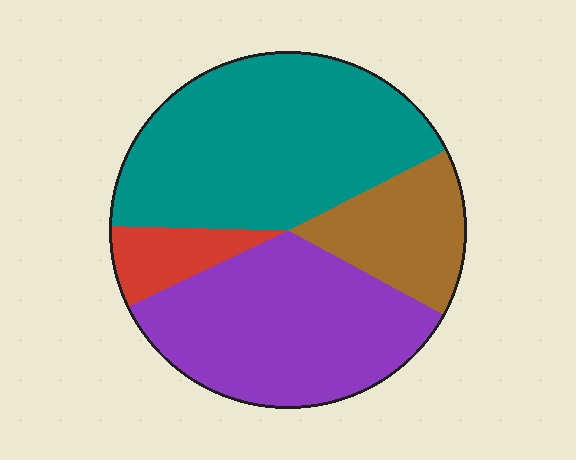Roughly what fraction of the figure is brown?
Brown covers 15% of the figure.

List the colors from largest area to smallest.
From largest to smallest: teal, purple, brown, red.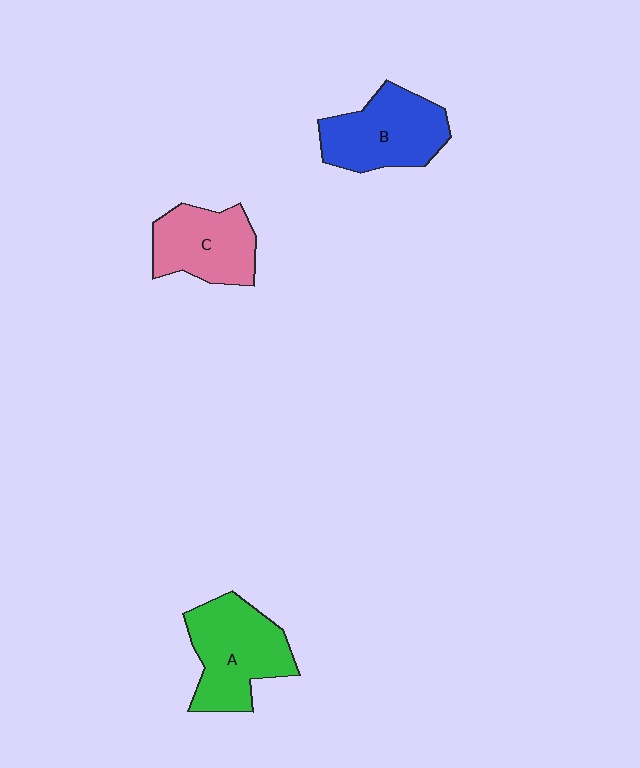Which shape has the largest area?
Shape A (green).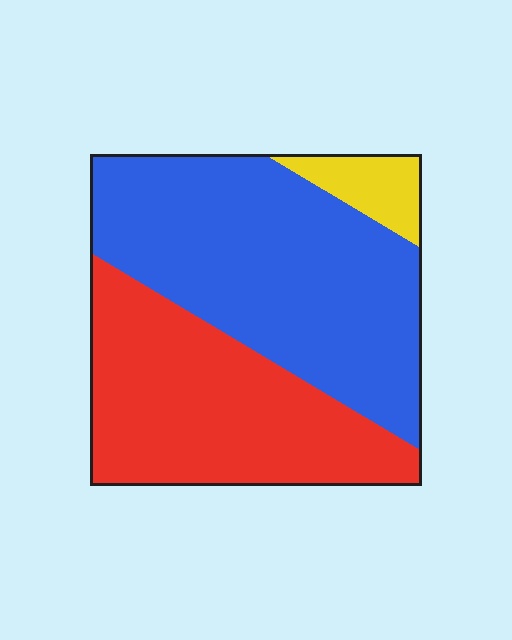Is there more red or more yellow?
Red.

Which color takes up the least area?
Yellow, at roughly 5%.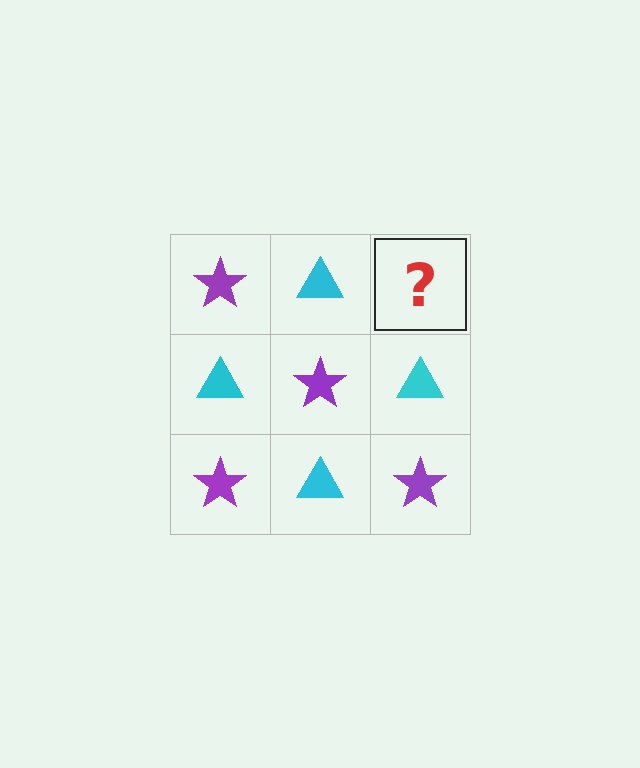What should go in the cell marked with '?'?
The missing cell should contain a purple star.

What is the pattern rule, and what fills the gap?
The rule is that it alternates purple star and cyan triangle in a checkerboard pattern. The gap should be filled with a purple star.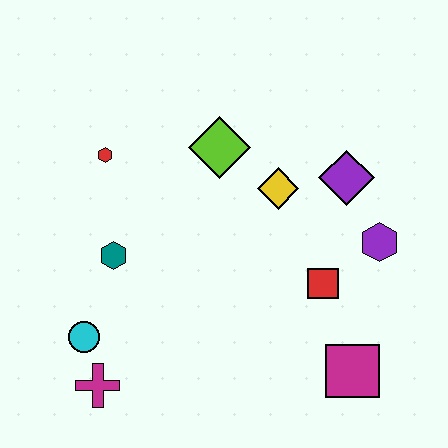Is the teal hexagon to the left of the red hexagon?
No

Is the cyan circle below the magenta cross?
No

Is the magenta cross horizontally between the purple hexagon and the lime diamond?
No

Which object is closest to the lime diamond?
The yellow diamond is closest to the lime diamond.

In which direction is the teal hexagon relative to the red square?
The teal hexagon is to the left of the red square.